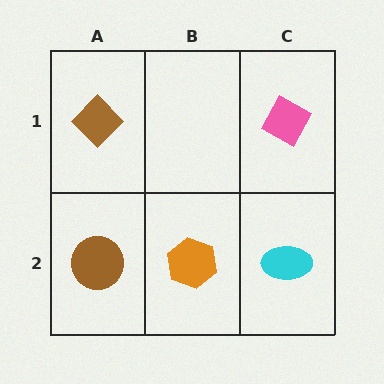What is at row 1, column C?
A pink diamond.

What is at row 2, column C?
A cyan ellipse.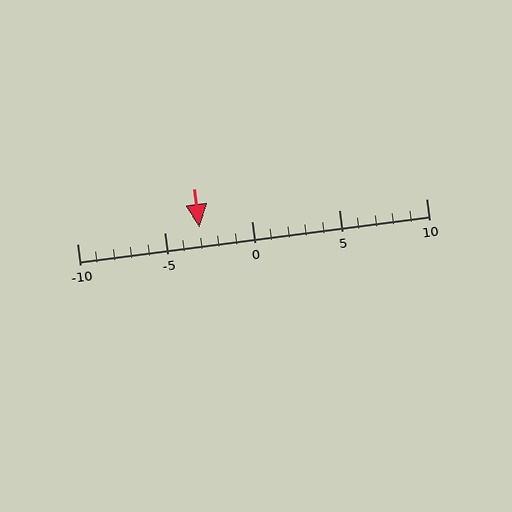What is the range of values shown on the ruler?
The ruler shows values from -10 to 10.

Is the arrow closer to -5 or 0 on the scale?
The arrow is closer to -5.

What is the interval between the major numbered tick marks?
The major tick marks are spaced 5 units apart.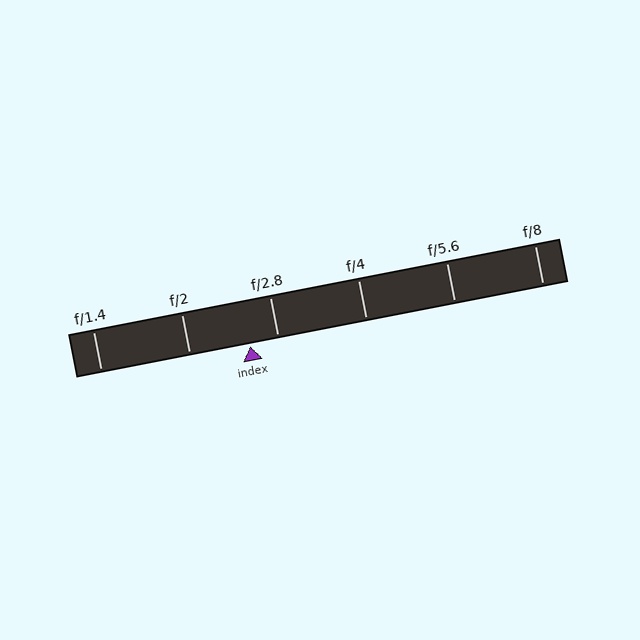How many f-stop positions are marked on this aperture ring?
There are 6 f-stop positions marked.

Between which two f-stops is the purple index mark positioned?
The index mark is between f/2 and f/2.8.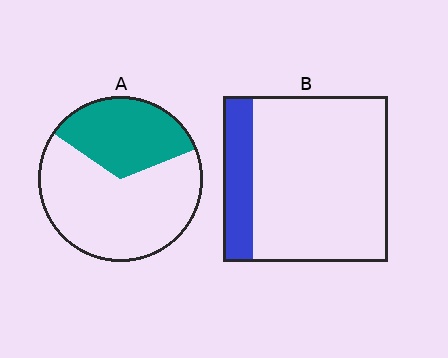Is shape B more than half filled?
No.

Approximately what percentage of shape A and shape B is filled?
A is approximately 35% and B is approximately 20%.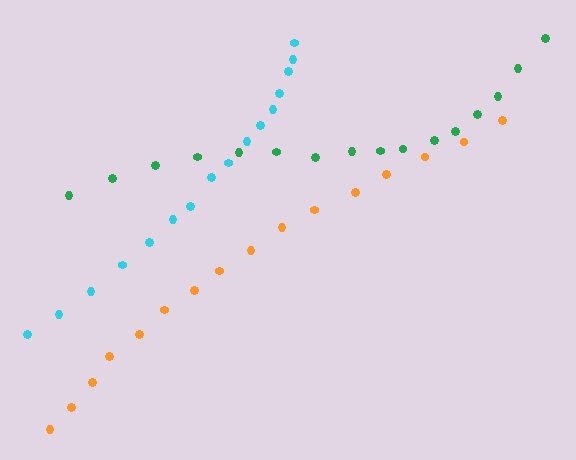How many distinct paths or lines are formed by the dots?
There are 3 distinct paths.